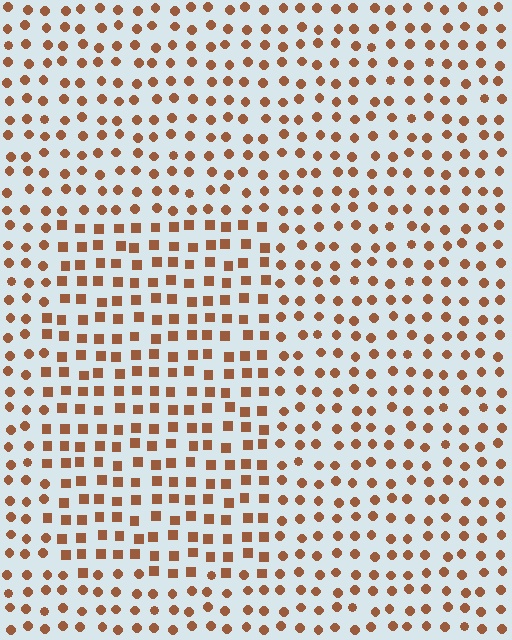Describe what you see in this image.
The image is filled with small brown elements arranged in a uniform grid. A rectangle-shaped region contains squares, while the surrounding area contains circles. The boundary is defined purely by the change in element shape.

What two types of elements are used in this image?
The image uses squares inside the rectangle region and circles outside it.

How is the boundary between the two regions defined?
The boundary is defined by a change in element shape: squares inside vs. circles outside. All elements share the same color and spacing.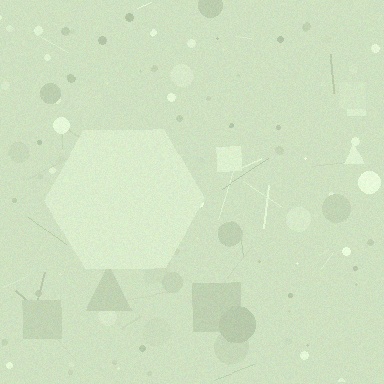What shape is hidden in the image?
A hexagon is hidden in the image.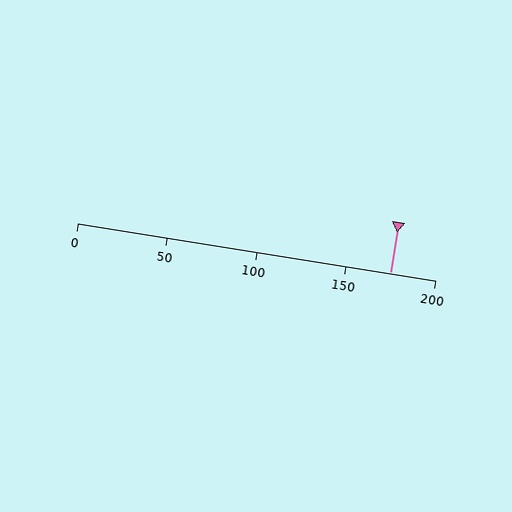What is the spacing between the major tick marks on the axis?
The major ticks are spaced 50 apart.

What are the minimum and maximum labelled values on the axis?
The axis runs from 0 to 200.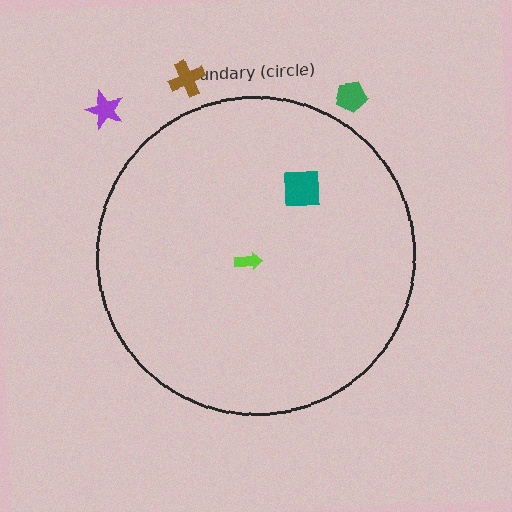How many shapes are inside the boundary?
2 inside, 3 outside.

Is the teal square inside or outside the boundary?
Inside.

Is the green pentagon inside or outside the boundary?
Outside.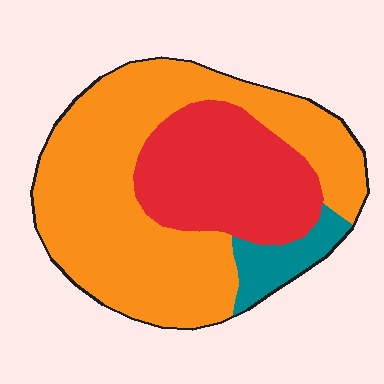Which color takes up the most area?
Orange, at roughly 60%.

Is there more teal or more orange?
Orange.